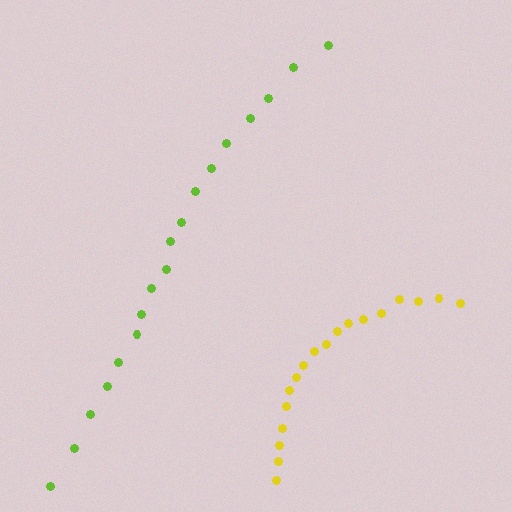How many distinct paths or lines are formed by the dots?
There are 2 distinct paths.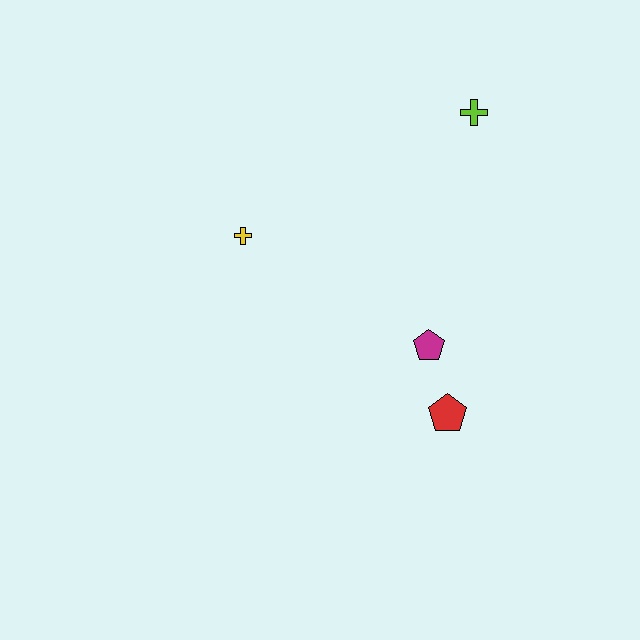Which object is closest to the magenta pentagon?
The red pentagon is closest to the magenta pentagon.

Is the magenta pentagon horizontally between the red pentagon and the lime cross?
No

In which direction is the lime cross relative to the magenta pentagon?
The lime cross is above the magenta pentagon.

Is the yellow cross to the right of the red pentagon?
No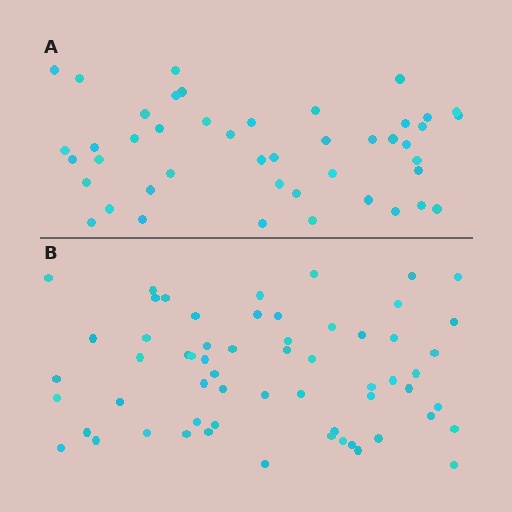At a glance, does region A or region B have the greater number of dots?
Region B (the bottom region) has more dots.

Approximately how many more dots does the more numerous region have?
Region B has approximately 15 more dots than region A.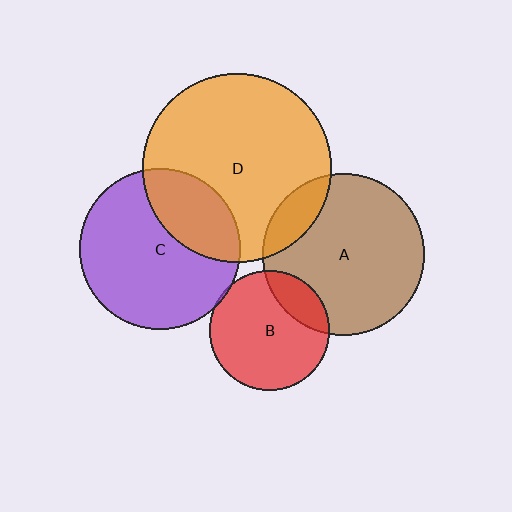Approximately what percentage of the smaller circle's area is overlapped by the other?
Approximately 5%.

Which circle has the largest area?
Circle D (orange).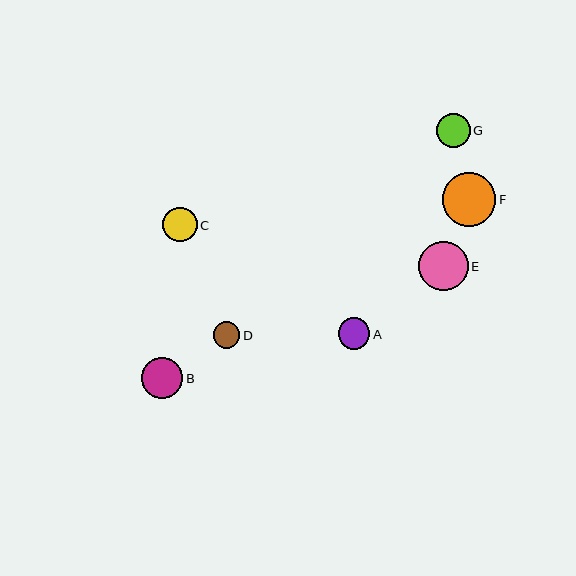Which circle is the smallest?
Circle D is the smallest with a size of approximately 27 pixels.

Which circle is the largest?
Circle F is the largest with a size of approximately 54 pixels.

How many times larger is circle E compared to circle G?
Circle E is approximately 1.4 times the size of circle G.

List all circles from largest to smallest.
From largest to smallest: F, E, B, C, G, A, D.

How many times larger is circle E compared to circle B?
Circle E is approximately 1.2 times the size of circle B.